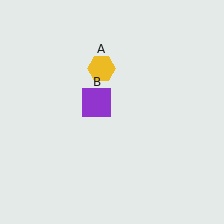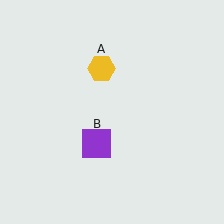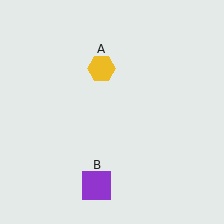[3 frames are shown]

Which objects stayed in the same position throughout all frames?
Yellow hexagon (object A) remained stationary.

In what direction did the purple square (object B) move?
The purple square (object B) moved down.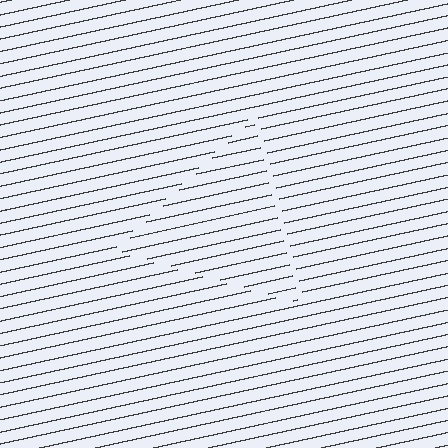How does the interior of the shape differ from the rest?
The interior of the shape contains the same grating, shifted by half a period — the contour is defined by the phase discontinuity where line-ends from the inner and outer gratings abut.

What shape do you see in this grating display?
An illusory triangle. The interior of the shape contains the same grating, shifted by half a period — the contour is defined by the phase discontinuity where line-ends from the inner and outer gratings abut.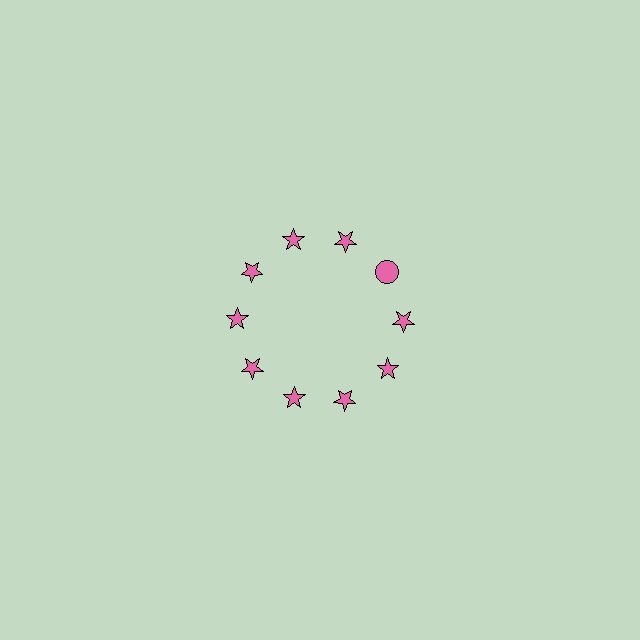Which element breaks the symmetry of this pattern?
The pink circle at roughly the 2 o'clock position breaks the symmetry. All other shapes are pink stars.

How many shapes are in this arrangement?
There are 10 shapes arranged in a ring pattern.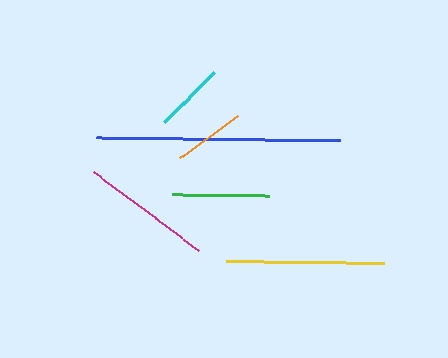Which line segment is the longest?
The blue line is the longest at approximately 244 pixels.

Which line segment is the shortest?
The cyan line is the shortest at approximately 71 pixels.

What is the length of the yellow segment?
The yellow segment is approximately 159 pixels long.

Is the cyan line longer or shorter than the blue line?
The blue line is longer than the cyan line.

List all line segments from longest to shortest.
From longest to shortest: blue, yellow, magenta, green, orange, cyan.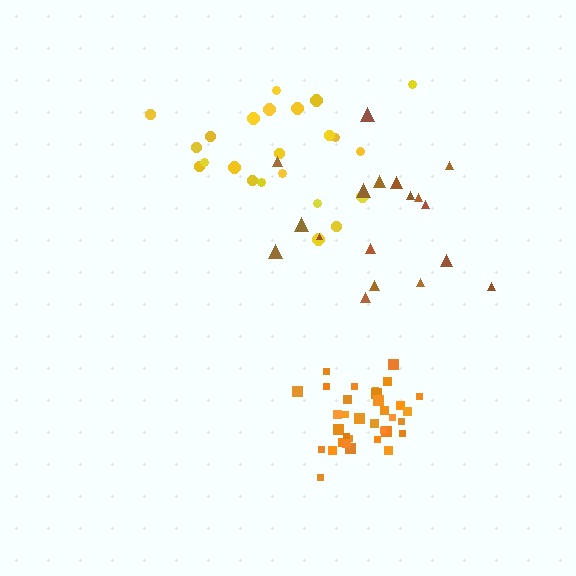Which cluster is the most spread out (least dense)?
Brown.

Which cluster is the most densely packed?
Orange.